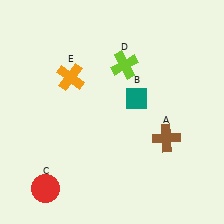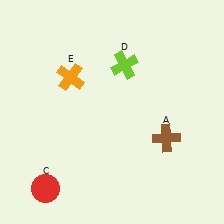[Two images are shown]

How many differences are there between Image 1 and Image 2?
There is 1 difference between the two images.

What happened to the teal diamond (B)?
The teal diamond (B) was removed in Image 2. It was in the top-right area of Image 1.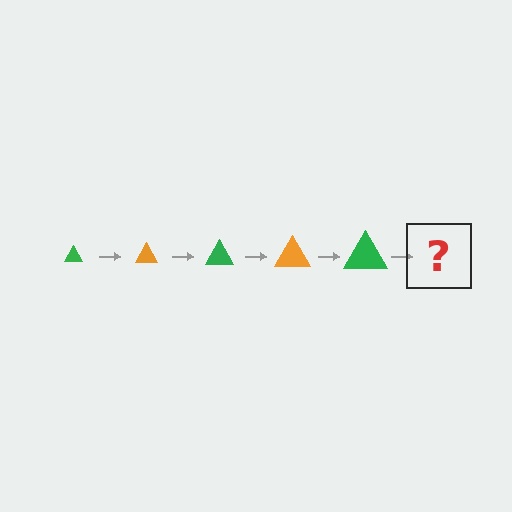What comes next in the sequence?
The next element should be an orange triangle, larger than the previous one.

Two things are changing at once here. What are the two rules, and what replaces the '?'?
The two rules are that the triangle grows larger each step and the color cycles through green and orange. The '?' should be an orange triangle, larger than the previous one.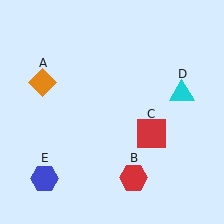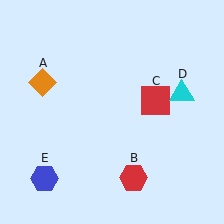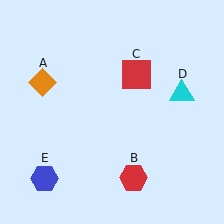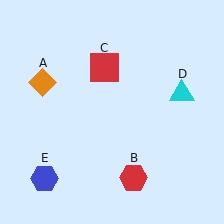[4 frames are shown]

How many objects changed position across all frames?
1 object changed position: red square (object C).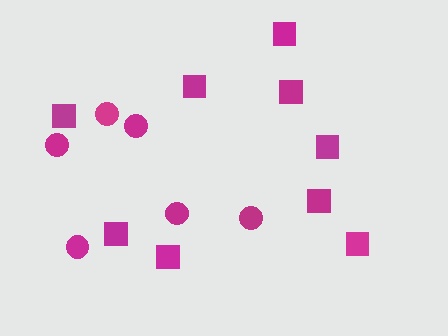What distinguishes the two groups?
There are 2 groups: one group of squares (9) and one group of circles (6).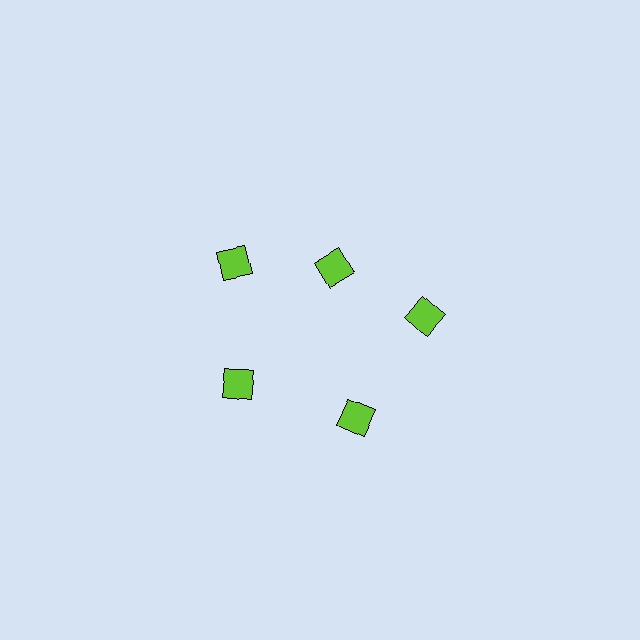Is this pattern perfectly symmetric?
No. The 5 lime diamonds are arranged in a ring, but one element near the 1 o'clock position is pulled inward toward the center, breaking the 5-fold rotational symmetry.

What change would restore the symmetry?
The symmetry would be restored by moving it outward, back onto the ring so that all 5 diamonds sit at equal angles and equal distance from the center.